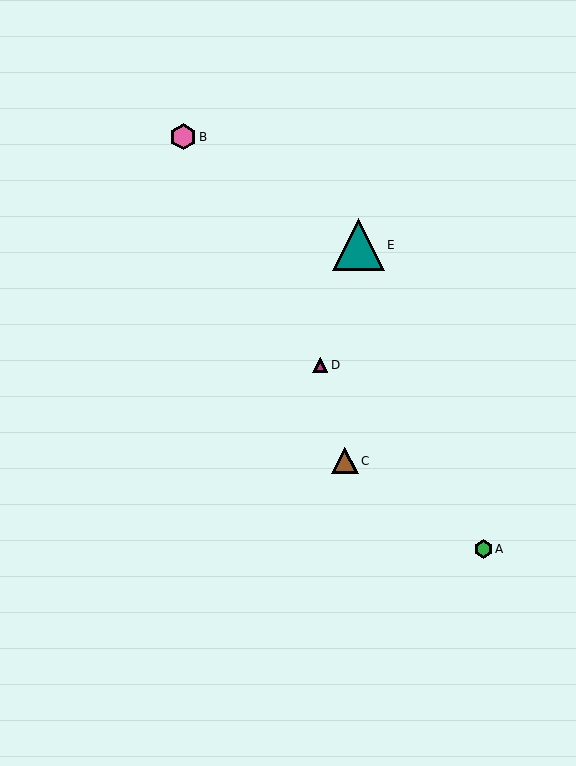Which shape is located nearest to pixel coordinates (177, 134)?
The pink hexagon (labeled B) at (183, 137) is nearest to that location.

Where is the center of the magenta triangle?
The center of the magenta triangle is at (320, 365).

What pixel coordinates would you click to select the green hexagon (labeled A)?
Click at (483, 549) to select the green hexagon A.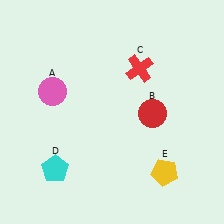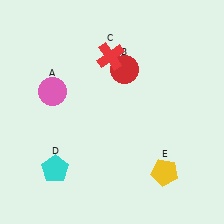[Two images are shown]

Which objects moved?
The objects that moved are: the red circle (B), the red cross (C).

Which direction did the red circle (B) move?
The red circle (B) moved up.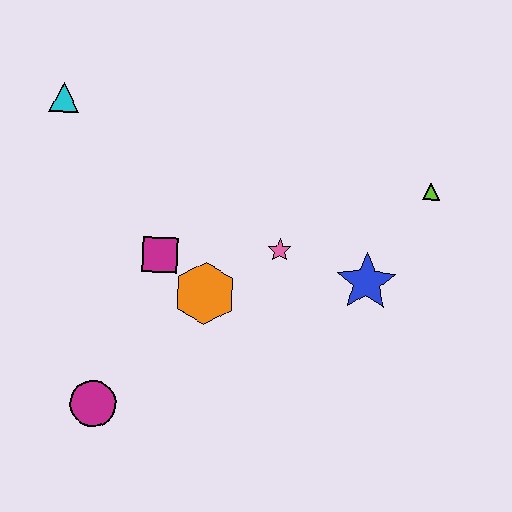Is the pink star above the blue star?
Yes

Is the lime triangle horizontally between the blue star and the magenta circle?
No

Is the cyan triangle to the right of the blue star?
No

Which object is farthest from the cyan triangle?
The lime triangle is farthest from the cyan triangle.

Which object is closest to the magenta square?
The orange hexagon is closest to the magenta square.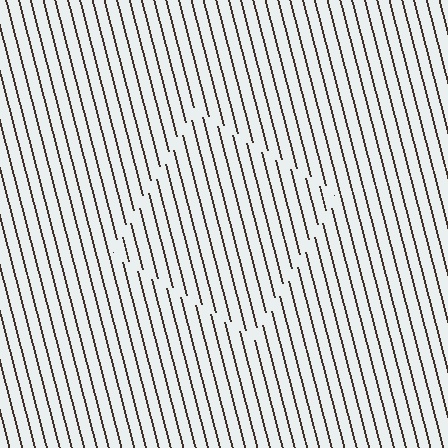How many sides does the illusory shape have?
4 sides — the line-ends trace a square.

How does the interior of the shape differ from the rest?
The interior of the shape contains the same grating, shifted by half a period — the contour is defined by the phase discontinuity where line-ends from the inner and outer gratings abut.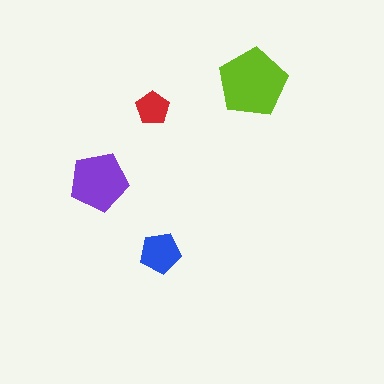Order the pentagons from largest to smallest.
the lime one, the purple one, the blue one, the red one.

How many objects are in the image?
There are 4 objects in the image.